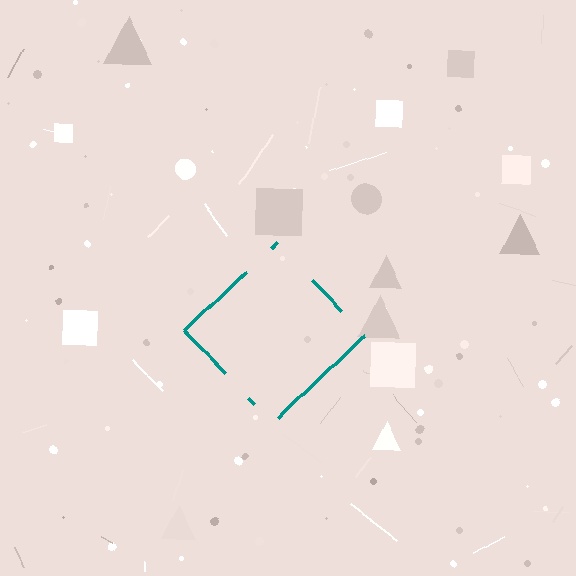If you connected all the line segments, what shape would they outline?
They would outline a diamond.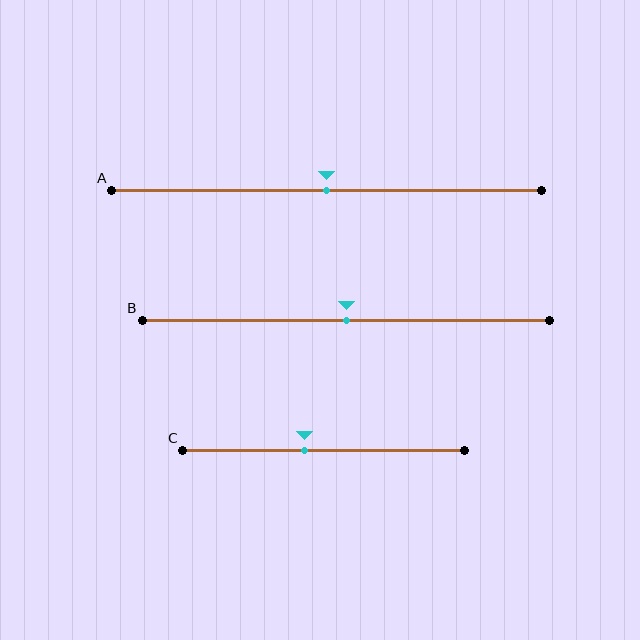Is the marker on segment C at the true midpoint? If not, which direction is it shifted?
No, the marker on segment C is shifted to the left by about 7% of the segment length.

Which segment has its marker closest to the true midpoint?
Segment A has its marker closest to the true midpoint.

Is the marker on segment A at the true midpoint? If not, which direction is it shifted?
Yes, the marker on segment A is at the true midpoint.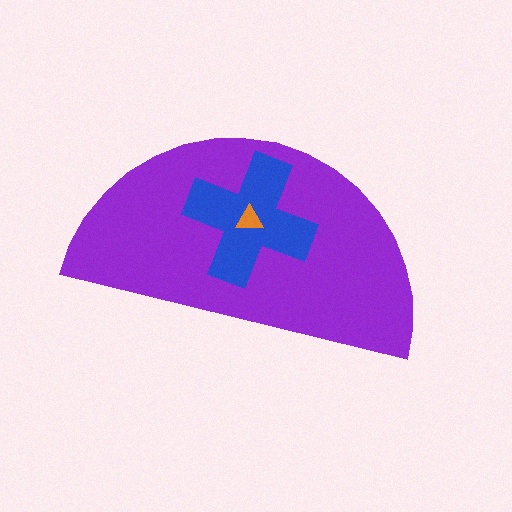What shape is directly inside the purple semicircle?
The blue cross.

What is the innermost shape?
The orange triangle.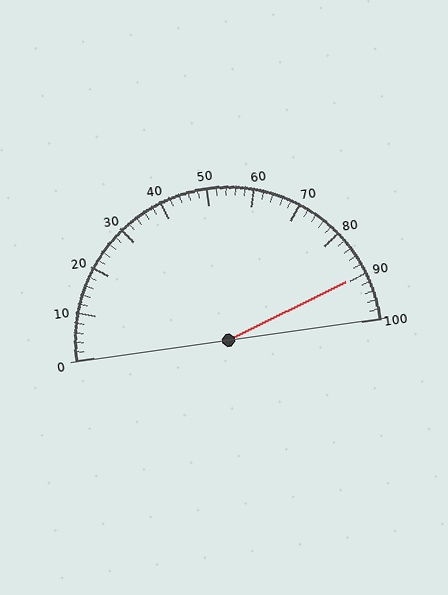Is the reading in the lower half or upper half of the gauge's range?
The reading is in the upper half of the range (0 to 100).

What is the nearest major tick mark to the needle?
The nearest major tick mark is 90.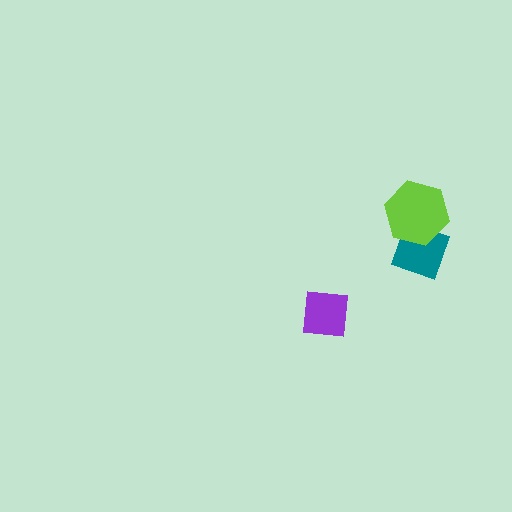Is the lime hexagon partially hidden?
No, no other shape covers it.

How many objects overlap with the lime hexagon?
1 object overlaps with the lime hexagon.